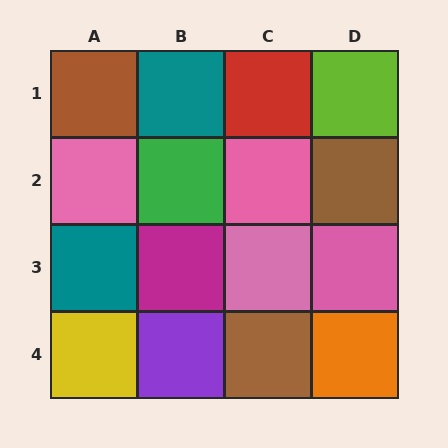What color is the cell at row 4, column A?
Yellow.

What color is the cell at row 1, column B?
Teal.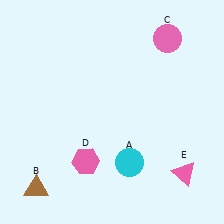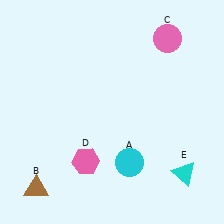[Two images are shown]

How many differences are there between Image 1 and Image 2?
There is 1 difference between the two images.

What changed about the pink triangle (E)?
In Image 1, E is pink. In Image 2, it changed to cyan.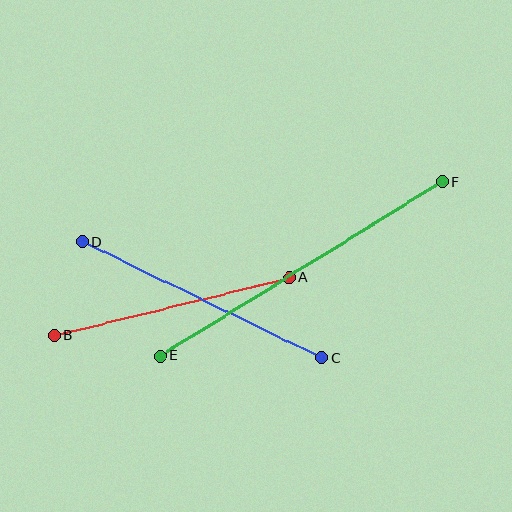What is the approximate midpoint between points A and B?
The midpoint is at approximately (172, 307) pixels.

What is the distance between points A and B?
The distance is approximately 242 pixels.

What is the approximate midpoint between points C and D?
The midpoint is at approximately (202, 299) pixels.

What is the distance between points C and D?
The distance is approximately 266 pixels.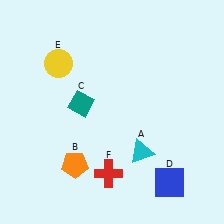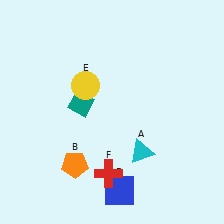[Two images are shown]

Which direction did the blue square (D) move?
The blue square (D) moved left.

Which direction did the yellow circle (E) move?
The yellow circle (E) moved right.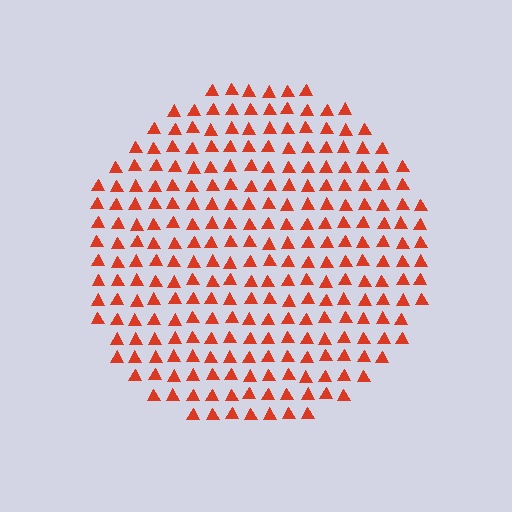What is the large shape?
The large shape is a circle.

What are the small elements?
The small elements are triangles.